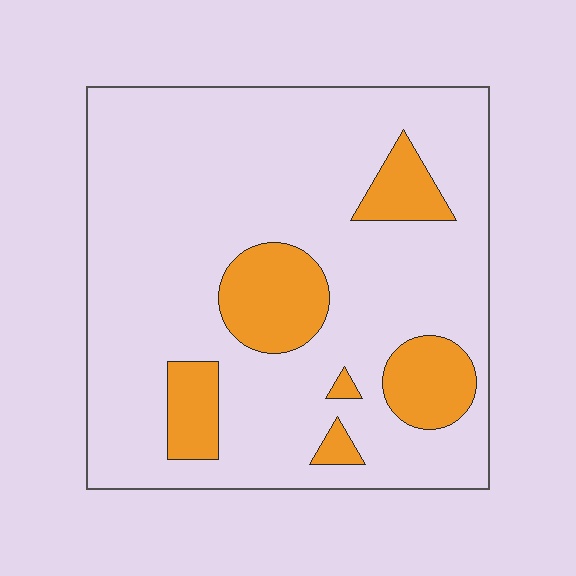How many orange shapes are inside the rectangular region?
6.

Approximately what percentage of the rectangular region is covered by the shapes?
Approximately 20%.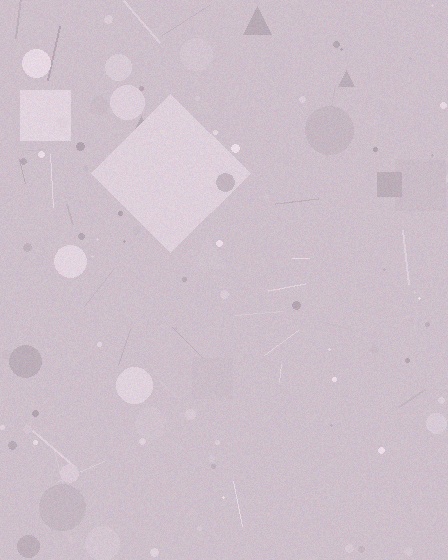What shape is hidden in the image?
A diamond is hidden in the image.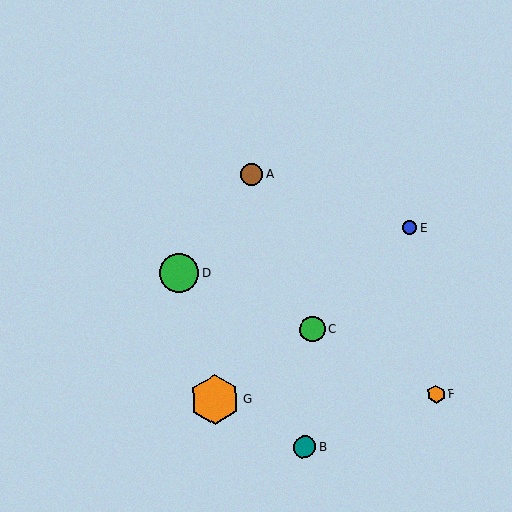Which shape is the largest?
The orange hexagon (labeled G) is the largest.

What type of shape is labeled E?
Shape E is a blue circle.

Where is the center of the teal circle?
The center of the teal circle is at (305, 447).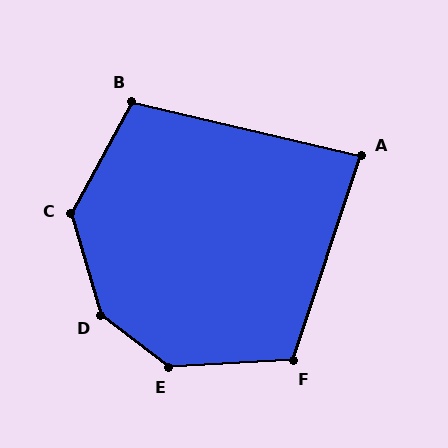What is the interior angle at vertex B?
Approximately 105 degrees (obtuse).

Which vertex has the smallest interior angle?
A, at approximately 85 degrees.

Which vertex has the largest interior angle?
D, at approximately 144 degrees.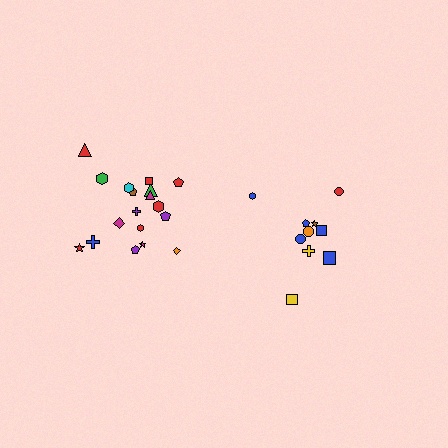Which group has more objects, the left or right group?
The left group.